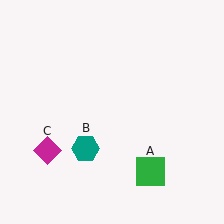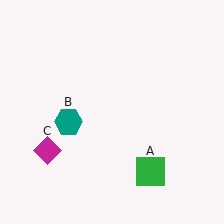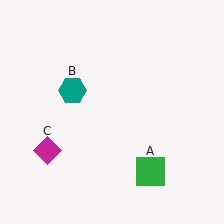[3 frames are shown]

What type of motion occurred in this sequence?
The teal hexagon (object B) rotated clockwise around the center of the scene.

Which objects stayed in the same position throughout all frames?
Green square (object A) and magenta diamond (object C) remained stationary.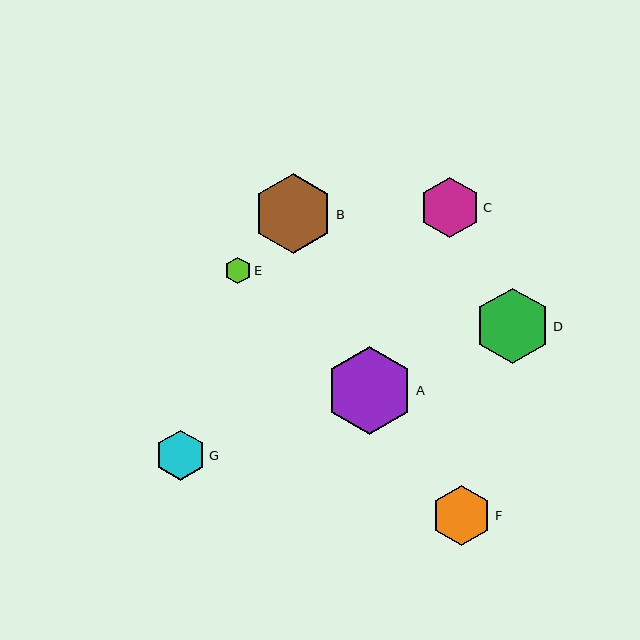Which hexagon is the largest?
Hexagon A is the largest with a size of approximately 88 pixels.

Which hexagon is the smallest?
Hexagon E is the smallest with a size of approximately 27 pixels.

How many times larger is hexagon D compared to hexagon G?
Hexagon D is approximately 1.5 times the size of hexagon G.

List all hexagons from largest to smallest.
From largest to smallest: A, B, D, C, F, G, E.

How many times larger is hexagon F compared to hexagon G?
Hexagon F is approximately 1.2 times the size of hexagon G.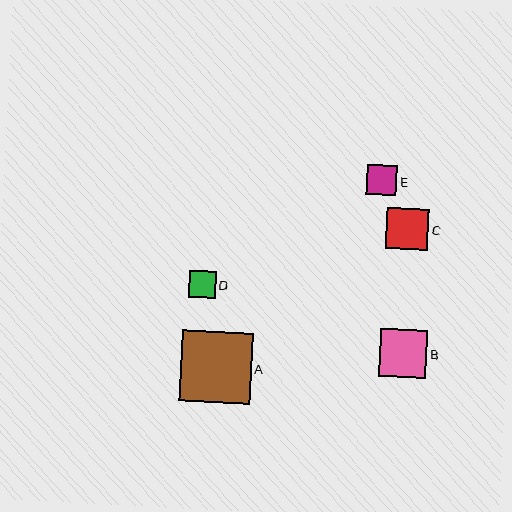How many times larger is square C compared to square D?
Square C is approximately 1.6 times the size of square D.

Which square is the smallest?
Square D is the smallest with a size of approximately 27 pixels.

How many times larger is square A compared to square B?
Square A is approximately 1.5 times the size of square B.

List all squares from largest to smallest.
From largest to smallest: A, B, C, E, D.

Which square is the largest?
Square A is the largest with a size of approximately 70 pixels.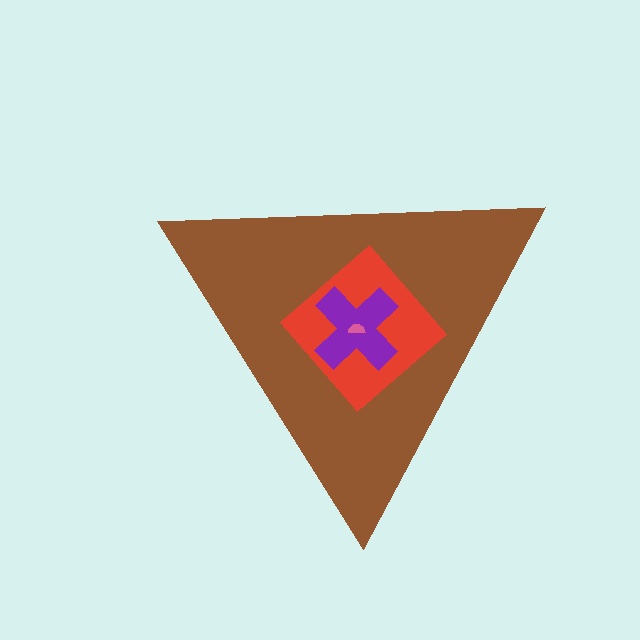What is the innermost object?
The pink semicircle.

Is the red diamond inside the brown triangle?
Yes.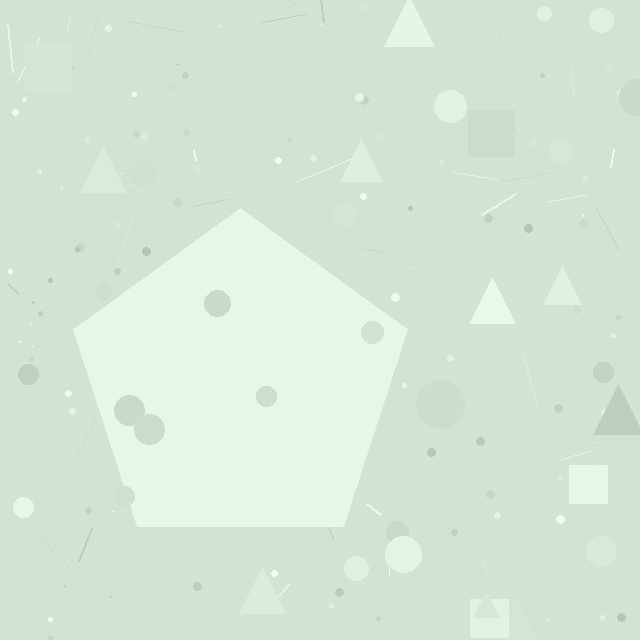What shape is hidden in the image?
A pentagon is hidden in the image.